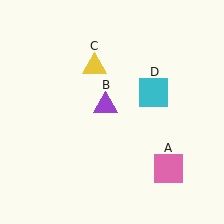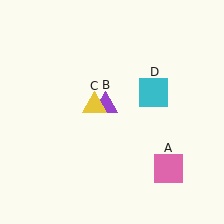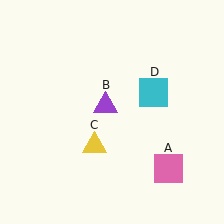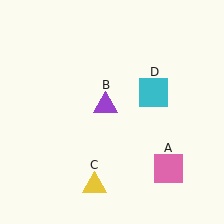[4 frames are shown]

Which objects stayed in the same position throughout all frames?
Pink square (object A) and purple triangle (object B) and cyan square (object D) remained stationary.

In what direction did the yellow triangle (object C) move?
The yellow triangle (object C) moved down.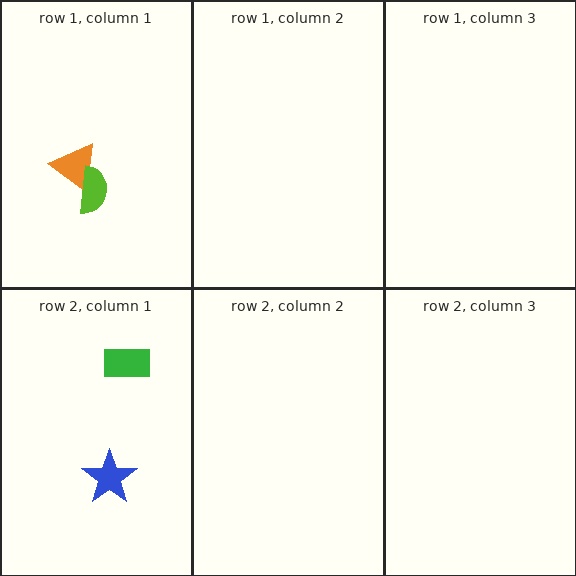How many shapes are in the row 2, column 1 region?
2.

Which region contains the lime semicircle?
The row 1, column 1 region.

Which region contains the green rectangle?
The row 2, column 1 region.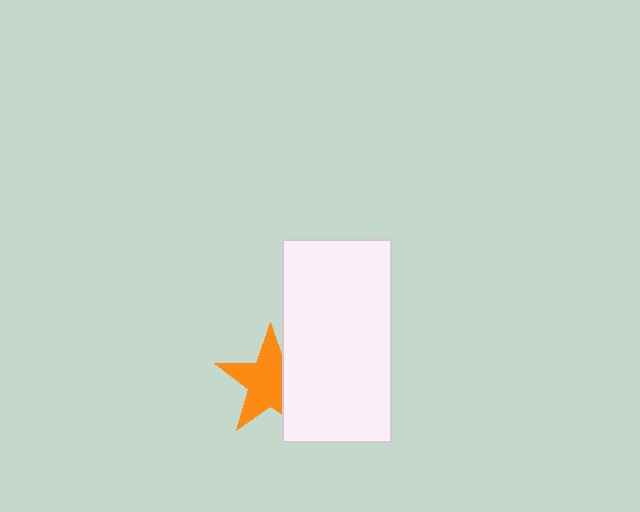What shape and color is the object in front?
The object in front is a white rectangle.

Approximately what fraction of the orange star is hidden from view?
Roughly 32% of the orange star is hidden behind the white rectangle.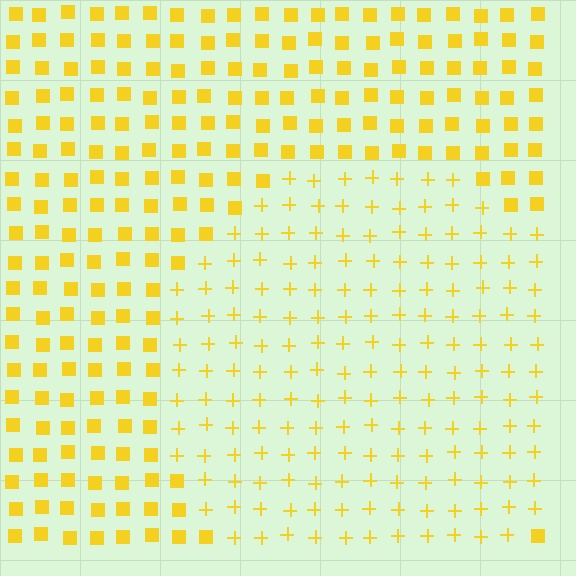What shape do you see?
I see a circle.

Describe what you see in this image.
The image is filled with small yellow elements arranged in a uniform grid. A circle-shaped region contains plus signs, while the surrounding area contains squares. The boundary is defined purely by the change in element shape.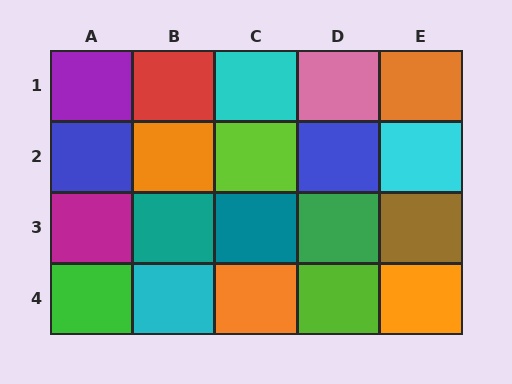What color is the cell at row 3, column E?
Brown.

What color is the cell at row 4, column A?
Green.